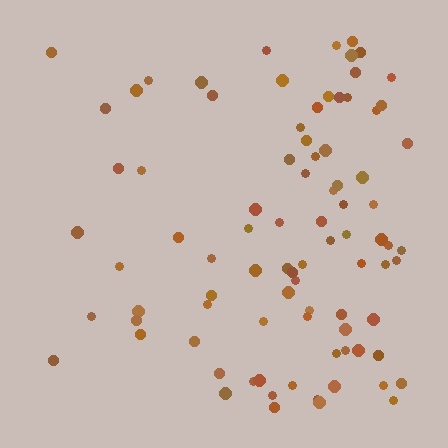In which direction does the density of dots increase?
From left to right, with the right side densest.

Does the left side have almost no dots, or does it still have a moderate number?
Still a moderate number, just noticeably fewer than the right.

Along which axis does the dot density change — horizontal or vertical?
Horizontal.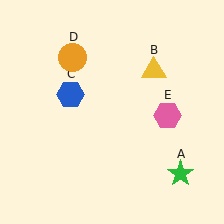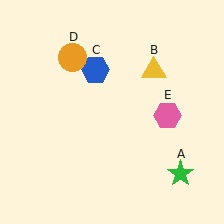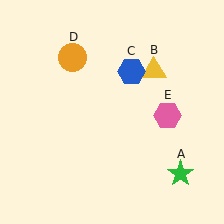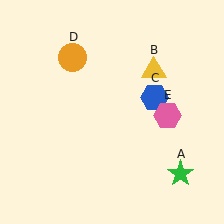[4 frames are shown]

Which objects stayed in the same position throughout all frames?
Green star (object A) and yellow triangle (object B) and orange circle (object D) and pink hexagon (object E) remained stationary.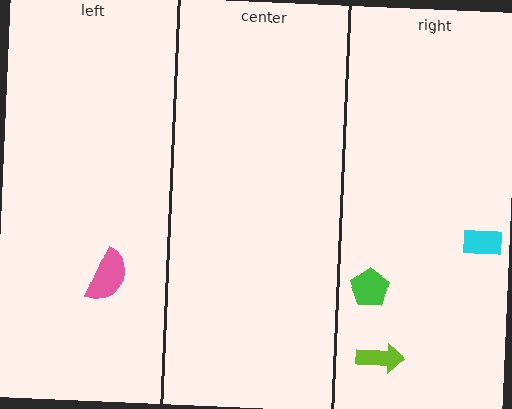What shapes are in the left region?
The pink semicircle.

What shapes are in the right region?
The cyan rectangle, the lime arrow, the green pentagon.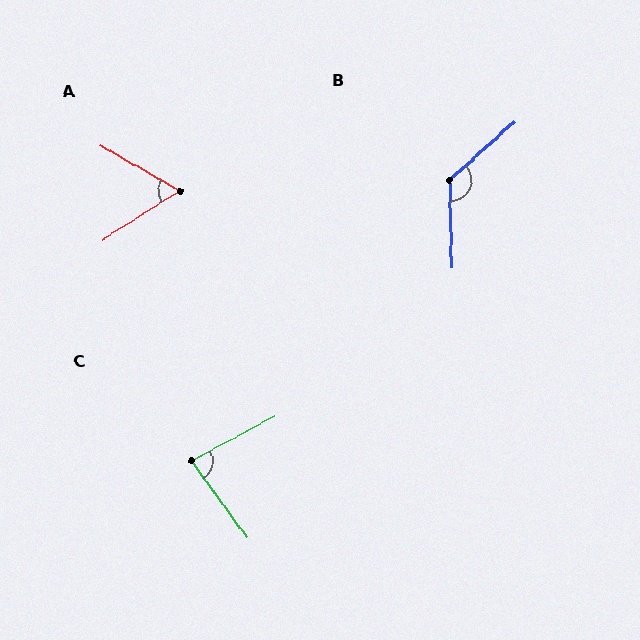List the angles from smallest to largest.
A (62°), C (82°), B (131°).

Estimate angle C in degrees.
Approximately 82 degrees.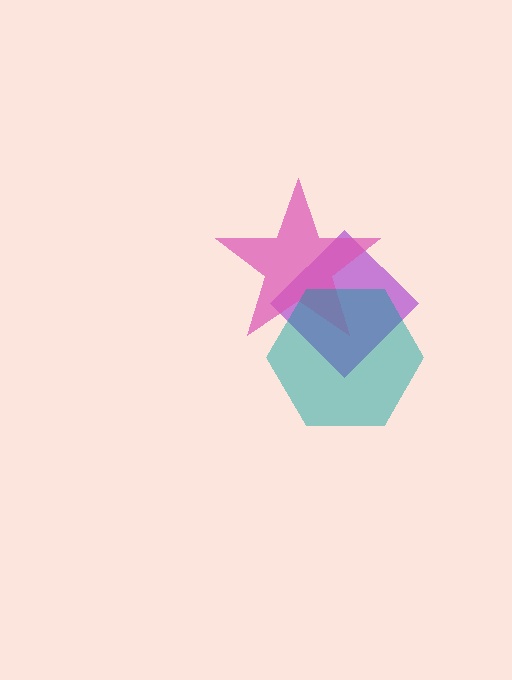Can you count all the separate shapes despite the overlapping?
Yes, there are 3 separate shapes.